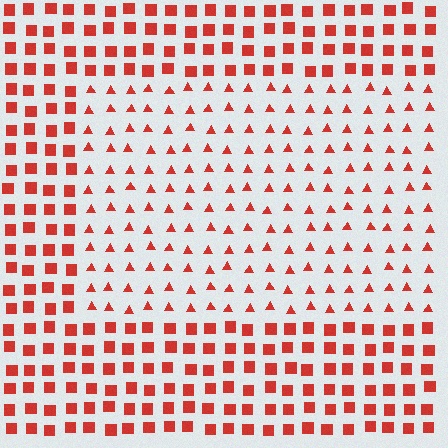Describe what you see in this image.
The image is filled with small red elements arranged in a uniform grid. A rectangle-shaped region contains triangles, while the surrounding area contains squares. The boundary is defined purely by the change in element shape.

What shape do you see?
I see a rectangle.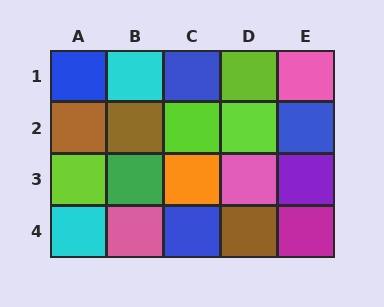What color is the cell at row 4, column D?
Brown.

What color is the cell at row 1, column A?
Blue.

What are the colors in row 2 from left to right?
Brown, brown, lime, lime, blue.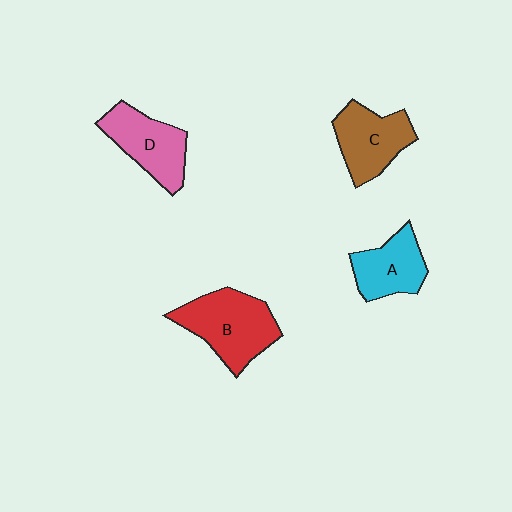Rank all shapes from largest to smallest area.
From largest to smallest: B (red), D (pink), C (brown), A (cyan).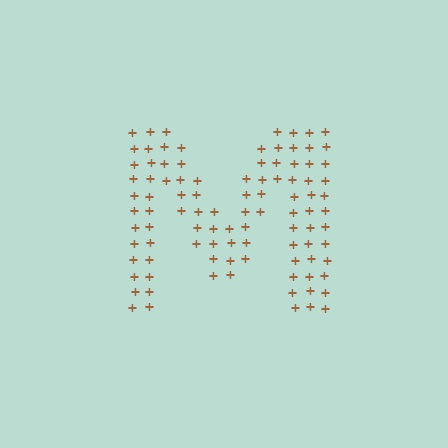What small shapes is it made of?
It is made of small plus signs.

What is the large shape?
The large shape is the letter M.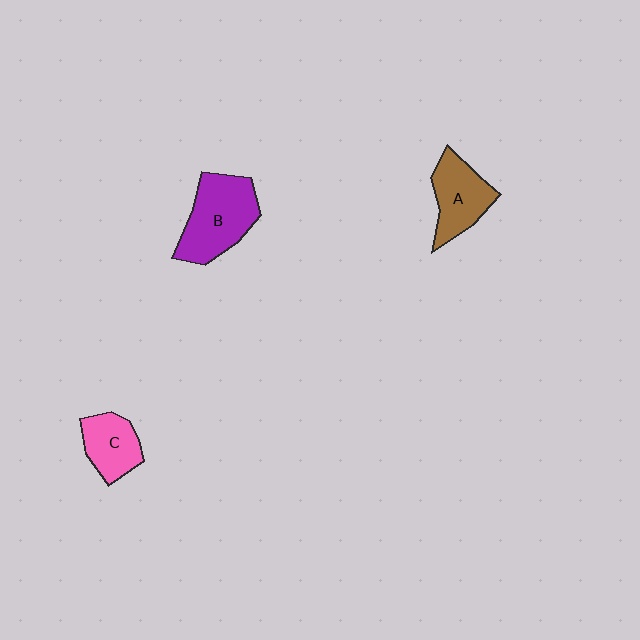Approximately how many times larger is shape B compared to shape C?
Approximately 1.6 times.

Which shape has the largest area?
Shape B (purple).